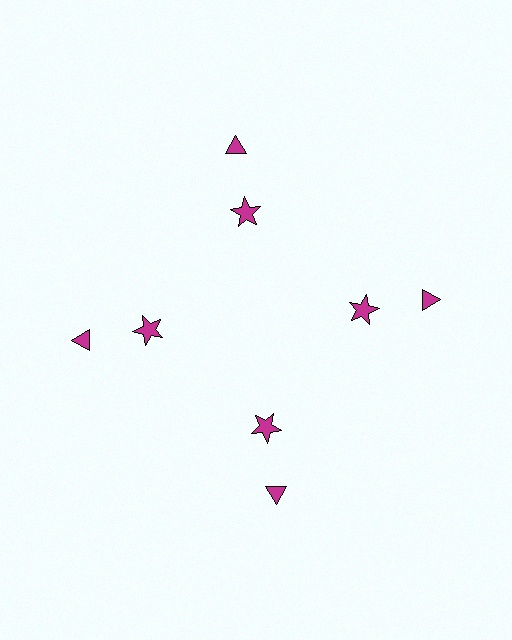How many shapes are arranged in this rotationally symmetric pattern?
There are 8 shapes, arranged in 4 groups of 2.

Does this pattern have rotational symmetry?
Yes, this pattern has 4-fold rotational symmetry. It looks the same after rotating 90 degrees around the center.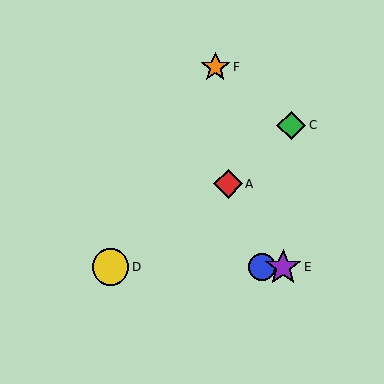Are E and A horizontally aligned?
No, E is at y≈267 and A is at y≈184.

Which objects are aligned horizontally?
Objects B, D, E are aligned horizontally.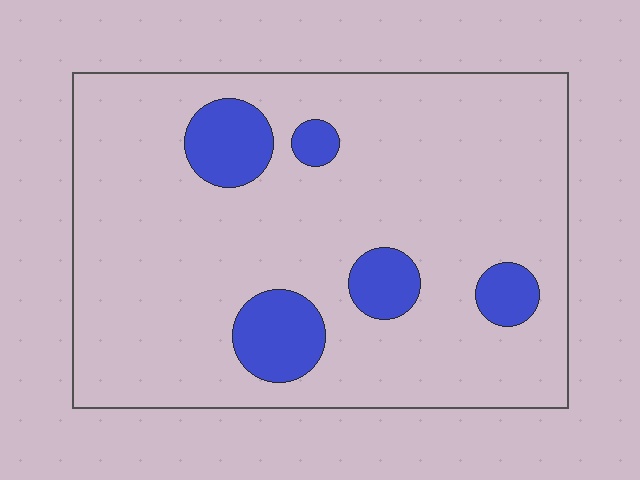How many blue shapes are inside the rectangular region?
5.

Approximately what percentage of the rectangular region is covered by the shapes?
Approximately 15%.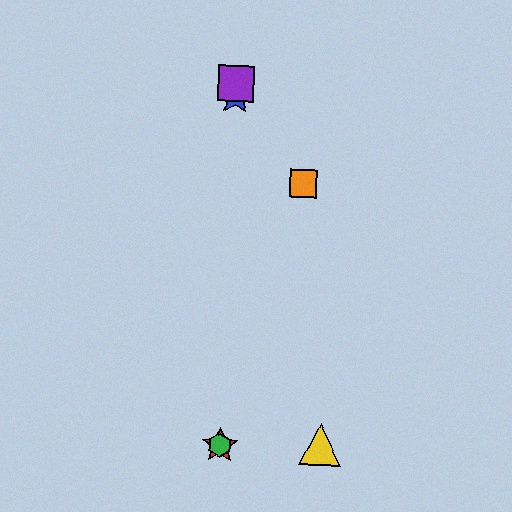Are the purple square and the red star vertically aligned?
Yes, both are at x≈236.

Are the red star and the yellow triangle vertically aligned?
No, the red star is at x≈220 and the yellow triangle is at x≈320.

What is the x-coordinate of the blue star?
The blue star is at x≈235.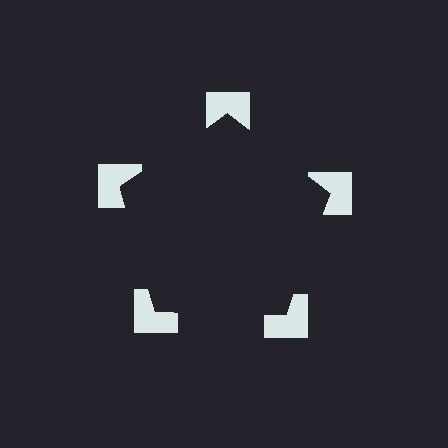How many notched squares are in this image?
There are 5 — one at each vertex of the illusory pentagon.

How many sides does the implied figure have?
5 sides.